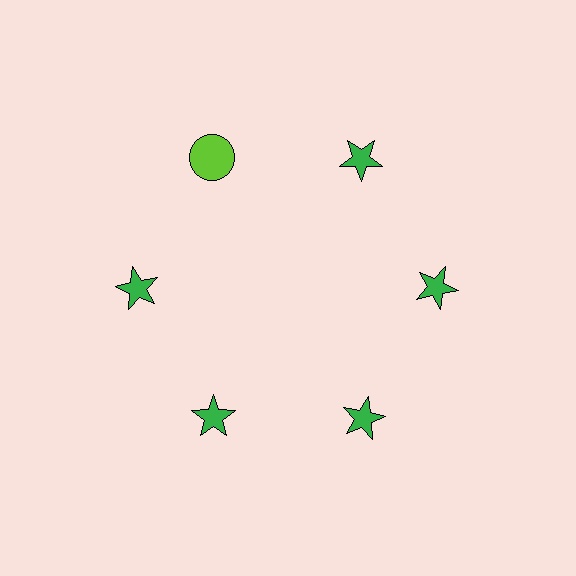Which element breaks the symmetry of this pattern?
The lime circle at roughly the 11 o'clock position breaks the symmetry. All other shapes are green stars.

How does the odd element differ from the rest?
It differs in both color (lime instead of green) and shape (circle instead of star).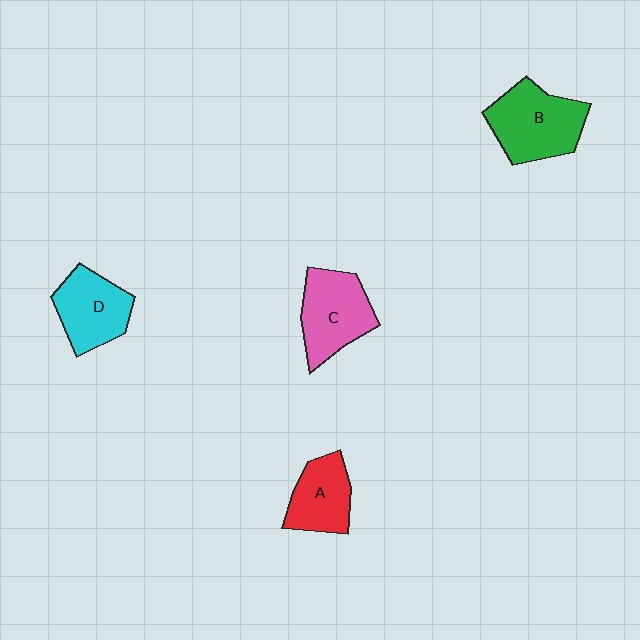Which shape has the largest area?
Shape B (green).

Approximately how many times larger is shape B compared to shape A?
Approximately 1.4 times.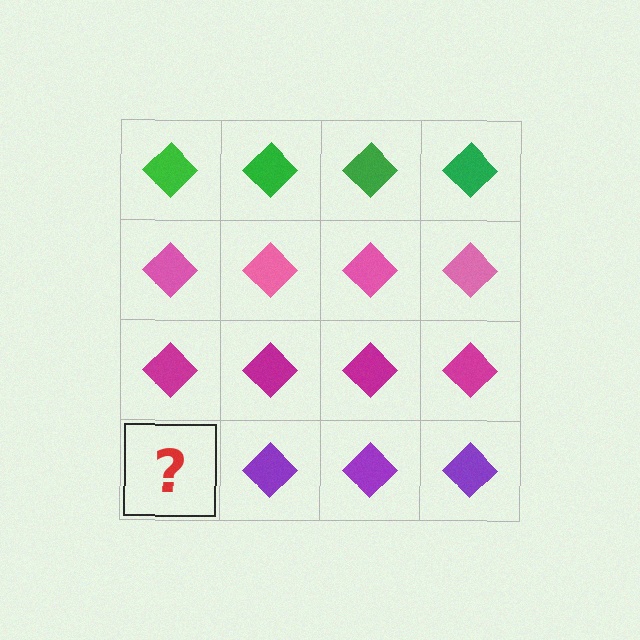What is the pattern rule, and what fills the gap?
The rule is that each row has a consistent color. The gap should be filled with a purple diamond.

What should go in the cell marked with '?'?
The missing cell should contain a purple diamond.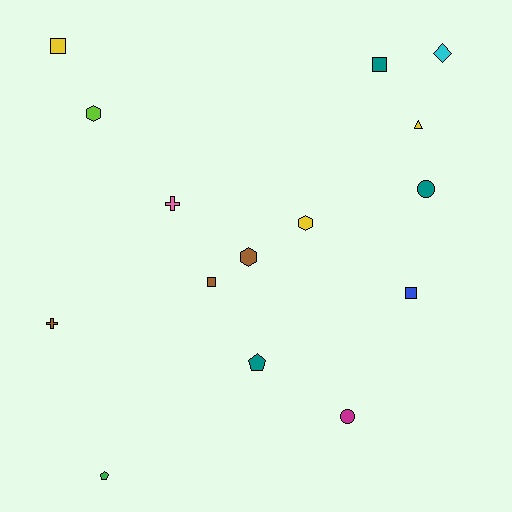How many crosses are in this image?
There are 2 crosses.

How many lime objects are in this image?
There is 1 lime object.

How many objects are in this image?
There are 15 objects.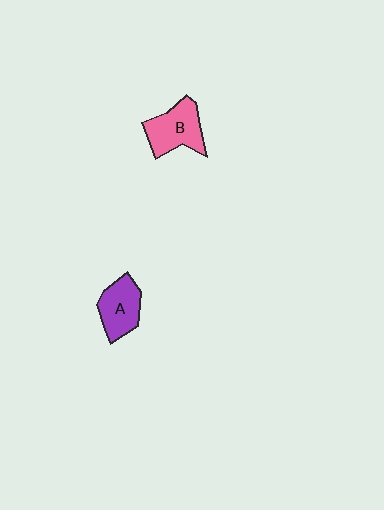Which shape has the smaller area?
Shape A (purple).